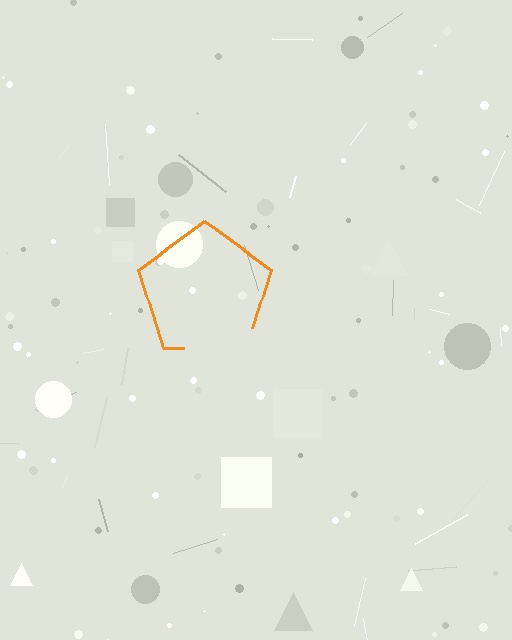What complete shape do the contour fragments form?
The contour fragments form a pentagon.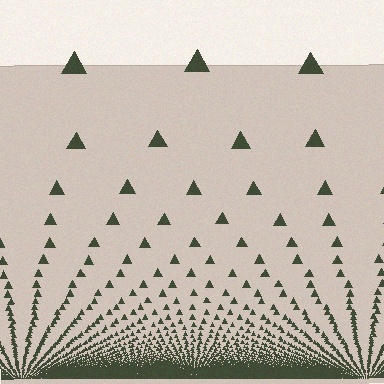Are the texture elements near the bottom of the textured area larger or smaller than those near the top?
Smaller. The gradient is inverted — elements near the bottom are smaller and denser.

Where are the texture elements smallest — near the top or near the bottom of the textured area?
Near the bottom.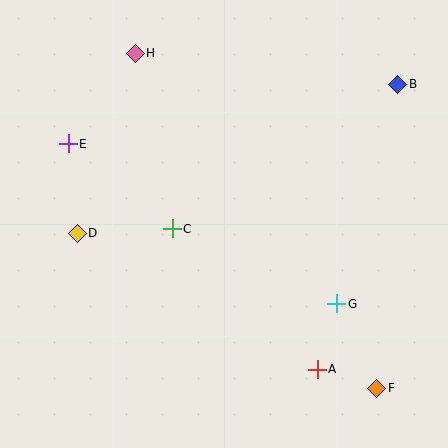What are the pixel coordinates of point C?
Point C is at (172, 229).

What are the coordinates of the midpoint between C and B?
The midpoint between C and B is at (285, 156).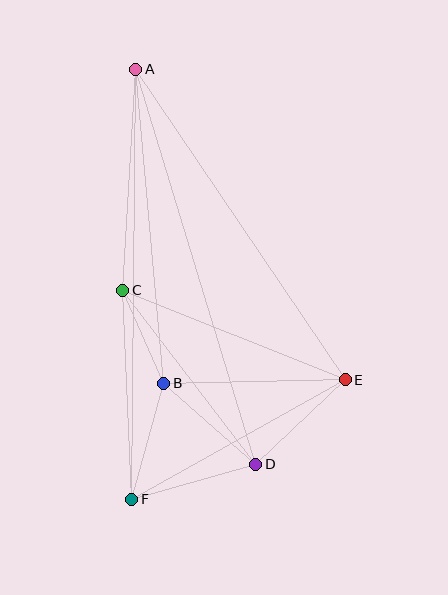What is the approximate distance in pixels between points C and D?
The distance between C and D is approximately 219 pixels.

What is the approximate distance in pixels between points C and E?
The distance between C and E is approximately 240 pixels.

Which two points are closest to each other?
Points B and C are closest to each other.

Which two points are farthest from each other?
Points A and F are farthest from each other.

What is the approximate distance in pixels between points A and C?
The distance between A and C is approximately 222 pixels.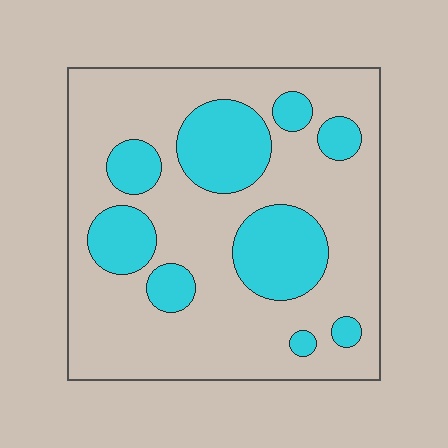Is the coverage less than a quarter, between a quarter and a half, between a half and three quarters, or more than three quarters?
Between a quarter and a half.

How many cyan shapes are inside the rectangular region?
9.